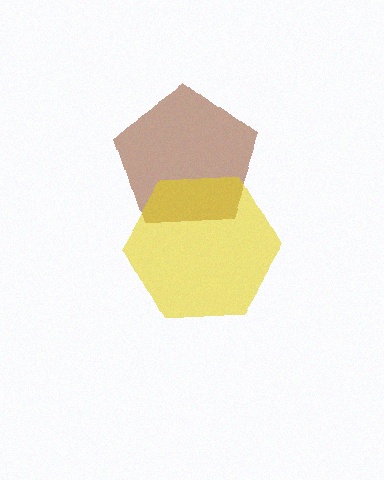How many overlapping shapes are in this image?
There are 2 overlapping shapes in the image.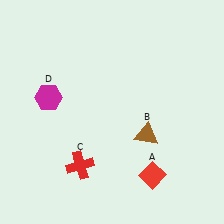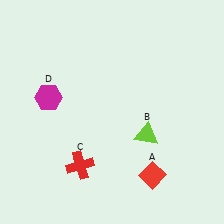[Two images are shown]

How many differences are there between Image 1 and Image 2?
There is 1 difference between the two images.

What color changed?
The triangle (B) changed from brown in Image 1 to lime in Image 2.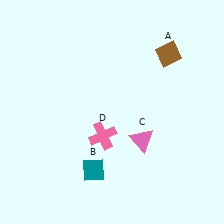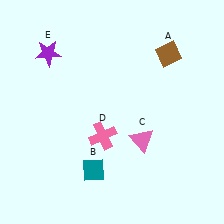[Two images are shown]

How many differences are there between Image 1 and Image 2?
There is 1 difference between the two images.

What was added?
A purple star (E) was added in Image 2.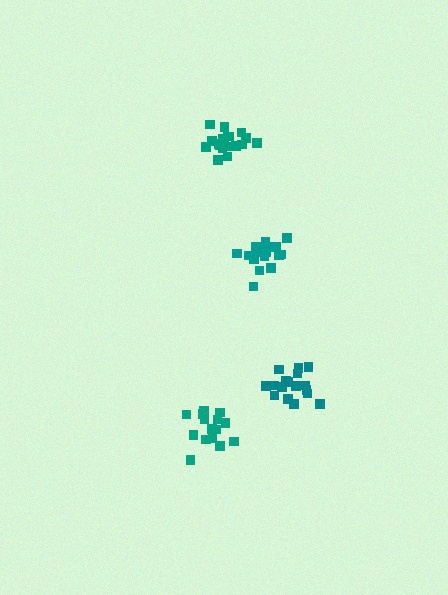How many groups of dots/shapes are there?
There are 4 groups.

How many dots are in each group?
Group 1: 20 dots, Group 2: 17 dots, Group 3: 15 dots, Group 4: 20 dots (72 total).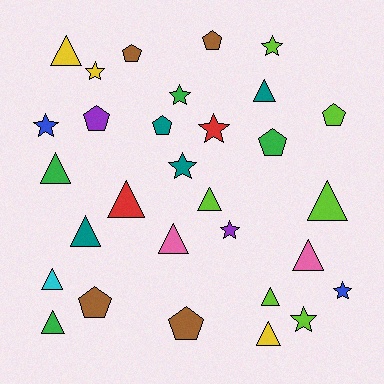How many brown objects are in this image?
There are 4 brown objects.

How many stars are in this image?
There are 9 stars.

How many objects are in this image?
There are 30 objects.